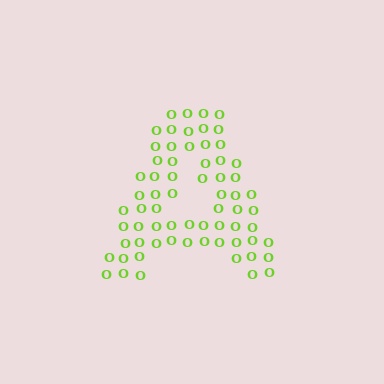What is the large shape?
The large shape is the letter A.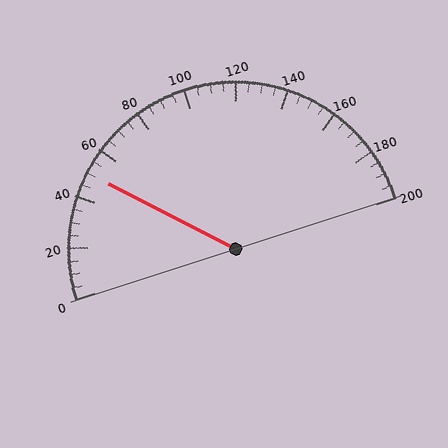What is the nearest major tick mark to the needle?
The nearest major tick mark is 40.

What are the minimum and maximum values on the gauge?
The gauge ranges from 0 to 200.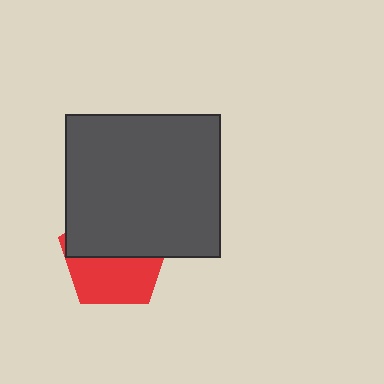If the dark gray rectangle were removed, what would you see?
You would see the complete red pentagon.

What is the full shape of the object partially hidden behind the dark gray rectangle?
The partially hidden object is a red pentagon.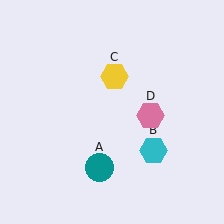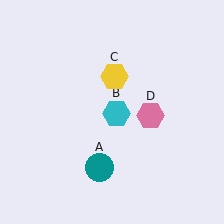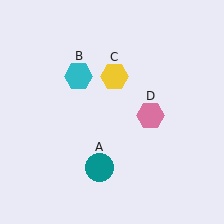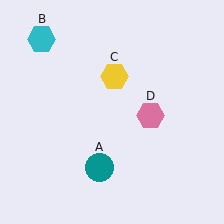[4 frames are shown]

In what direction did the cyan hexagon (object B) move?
The cyan hexagon (object B) moved up and to the left.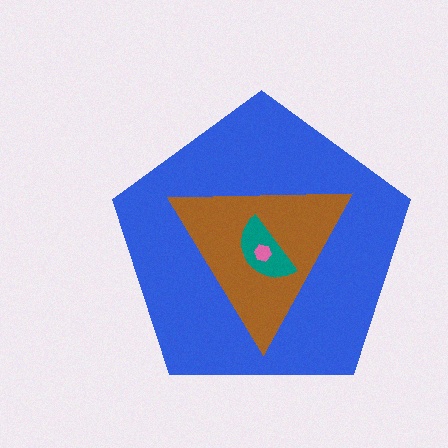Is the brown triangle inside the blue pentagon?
Yes.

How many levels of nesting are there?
4.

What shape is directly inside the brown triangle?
The teal semicircle.